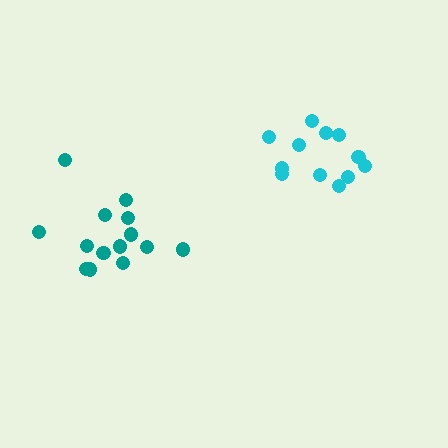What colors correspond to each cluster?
The clusters are colored: teal, cyan.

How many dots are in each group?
Group 1: 14 dots, Group 2: 12 dots (26 total).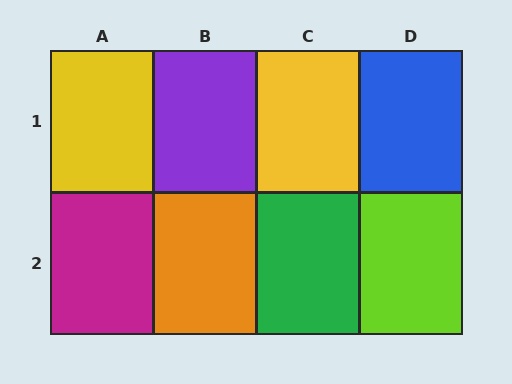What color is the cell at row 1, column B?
Purple.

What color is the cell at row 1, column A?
Yellow.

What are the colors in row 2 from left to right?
Magenta, orange, green, lime.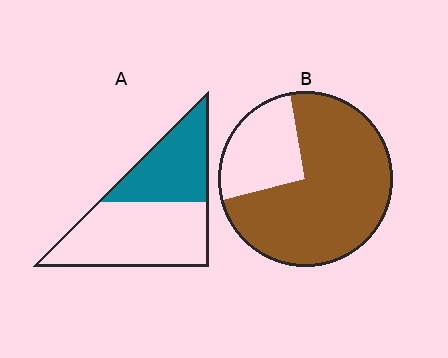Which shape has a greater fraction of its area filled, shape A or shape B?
Shape B.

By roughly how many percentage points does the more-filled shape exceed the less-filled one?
By roughly 35 percentage points (B over A).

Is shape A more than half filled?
No.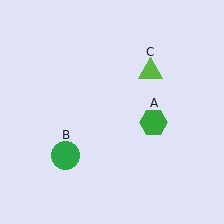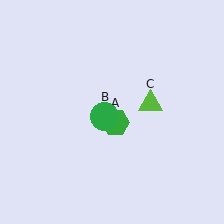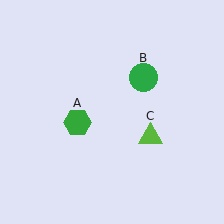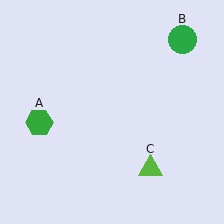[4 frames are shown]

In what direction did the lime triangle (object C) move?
The lime triangle (object C) moved down.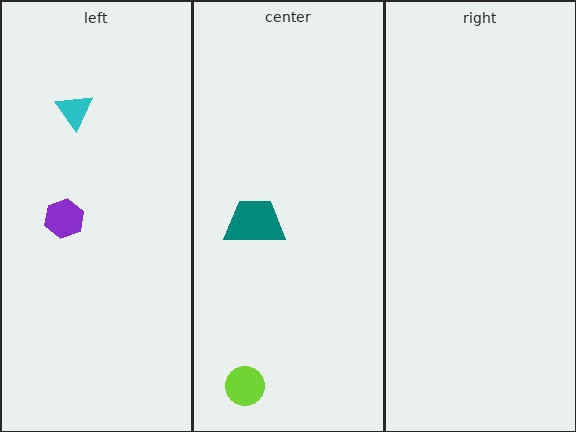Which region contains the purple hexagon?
The left region.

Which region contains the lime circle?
The center region.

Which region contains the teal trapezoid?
The center region.